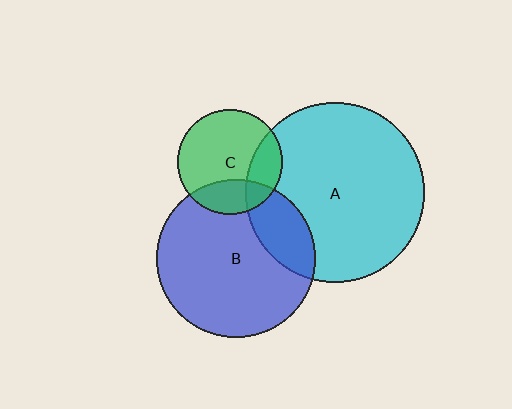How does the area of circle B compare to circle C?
Approximately 2.3 times.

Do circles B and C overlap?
Yes.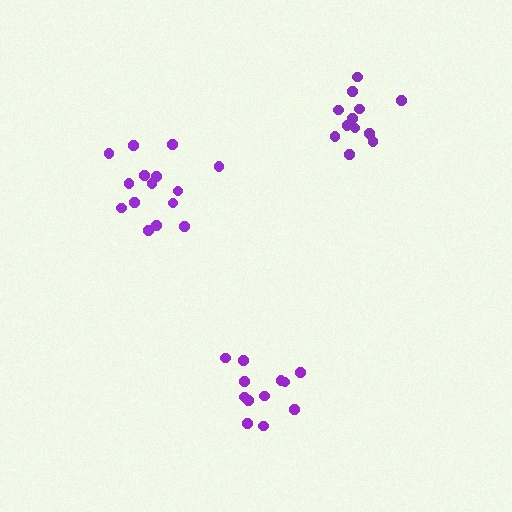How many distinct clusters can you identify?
There are 3 distinct clusters.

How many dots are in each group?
Group 1: 12 dots, Group 2: 15 dots, Group 3: 12 dots (39 total).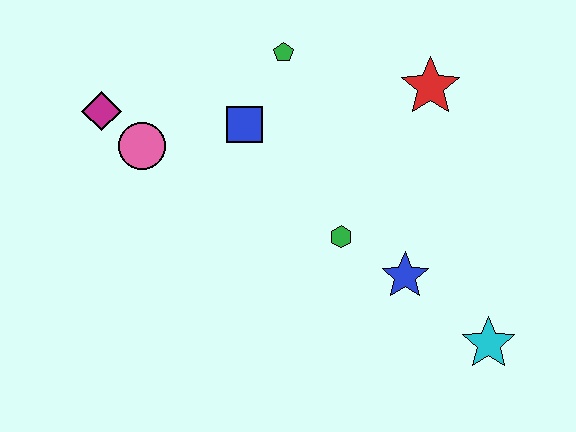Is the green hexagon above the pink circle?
No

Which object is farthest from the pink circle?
The cyan star is farthest from the pink circle.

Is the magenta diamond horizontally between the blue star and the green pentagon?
No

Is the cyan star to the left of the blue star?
No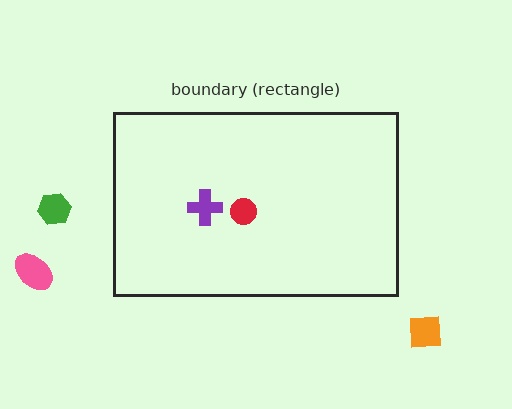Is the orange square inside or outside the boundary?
Outside.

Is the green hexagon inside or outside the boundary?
Outside.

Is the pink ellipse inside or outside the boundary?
Outside.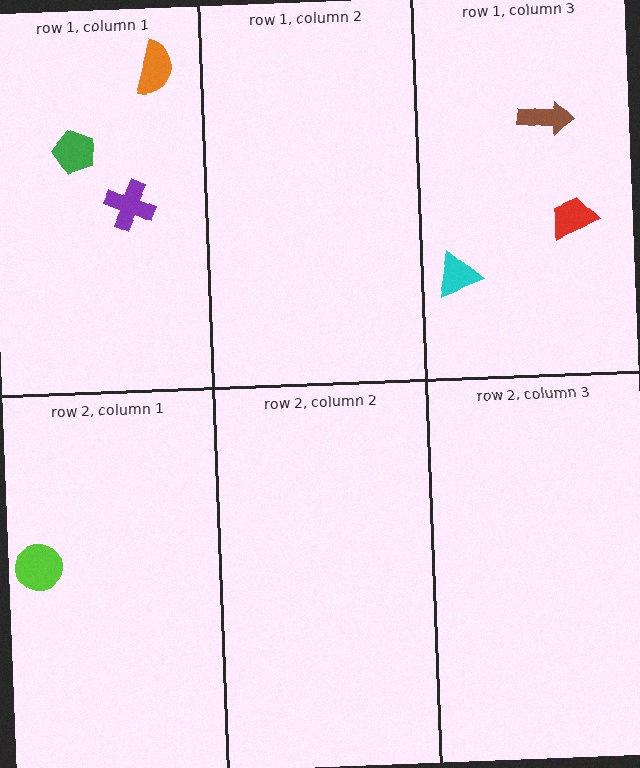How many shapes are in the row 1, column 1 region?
3.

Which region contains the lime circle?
The row 2, column 1 region.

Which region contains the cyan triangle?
The row 1, column 3 region.